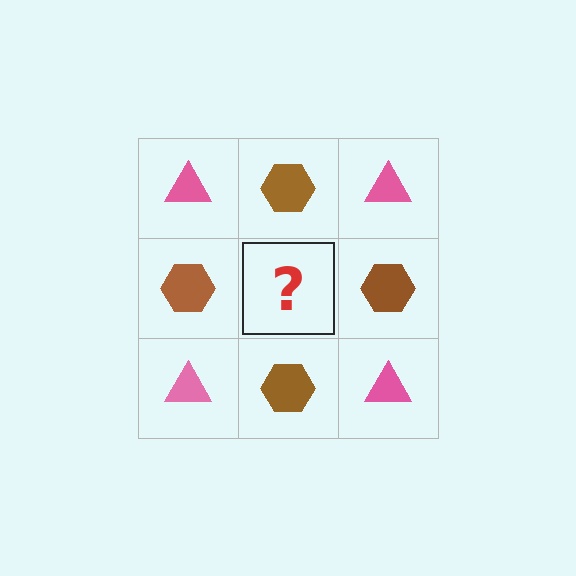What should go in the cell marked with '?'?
The missing cell should contain a pink triangle.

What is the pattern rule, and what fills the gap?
The rule is that it alternates pink triangle and brown hexagon in a checkerboard pattern. The gap should be filled with a pink triangle.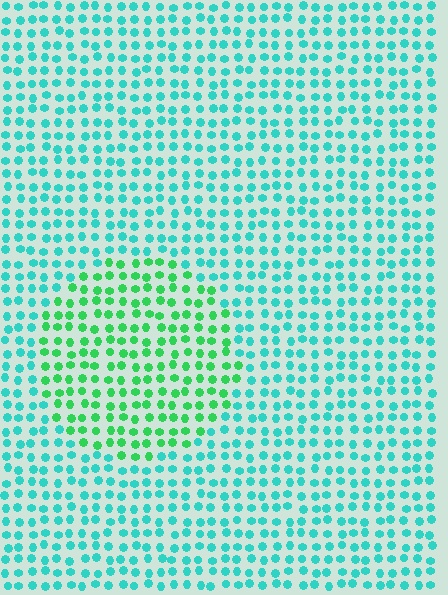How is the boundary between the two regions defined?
The boundary is defined purely by a slight shift in hue (about 41 degrees). Spacing, size, and orientation are identical on both sides.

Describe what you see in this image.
The image is filled with small cyan elements in a uniform arrangement. A circle-shaped region is visible where the elements are tinted to a slightly different hue, forming a subtle color boundary.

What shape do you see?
I see a circle.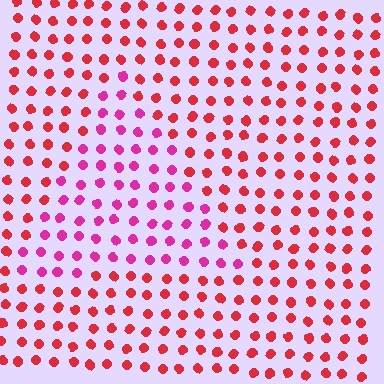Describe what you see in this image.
The image is filled with small red elements in a uniform arrangement. A triangle-shaped region is visible where the elements are tinted to a slightly different hue, forming a subtle color boundary.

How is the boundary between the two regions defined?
The boundary is defined purely by a slight shift in hue (about 36 degrees). Spacing, size, and orientation are identical on both sides.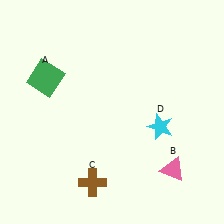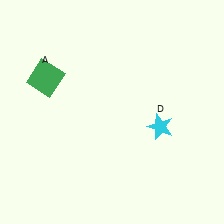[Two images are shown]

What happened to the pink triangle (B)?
The pink triangle (B) was removed in Image 2. It was in the bottom-right area of Image 1.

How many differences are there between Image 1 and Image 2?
There are 2 differences between the two images.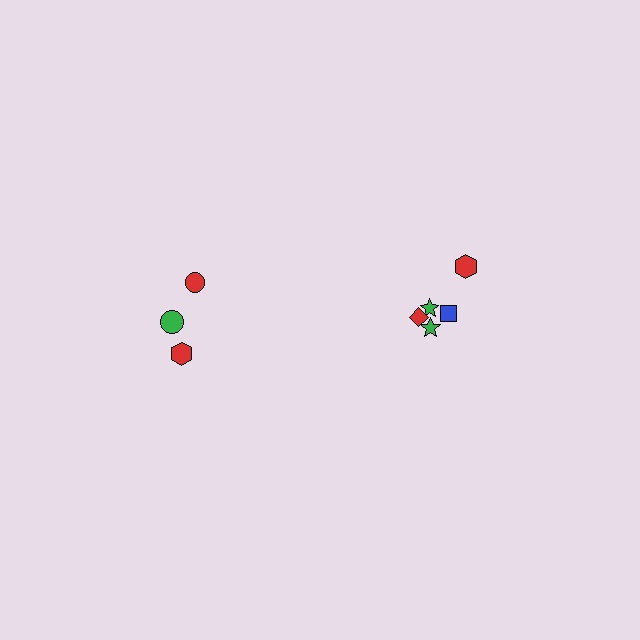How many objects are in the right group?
There are 5 objects.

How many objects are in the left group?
There are 3 objects.